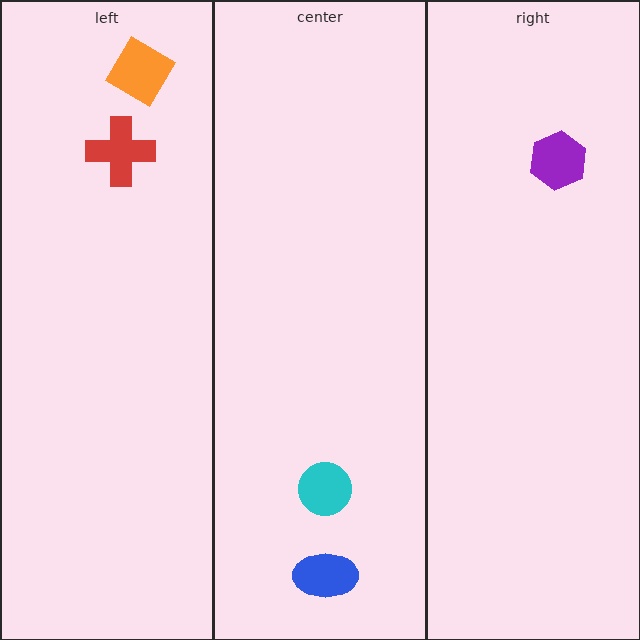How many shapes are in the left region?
2.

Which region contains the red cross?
The left region.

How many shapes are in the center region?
2.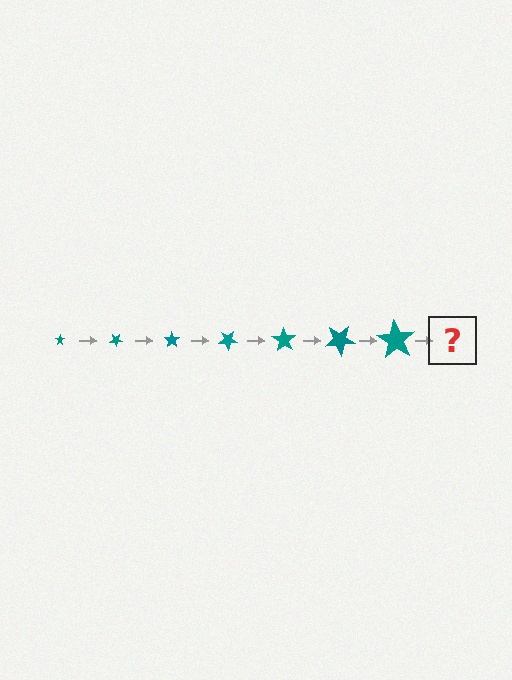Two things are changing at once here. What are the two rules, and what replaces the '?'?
The two rules are that the star grows larger each step and it rotates 35 degrees each step. The '?' should be a star, larger than the previous one and rotated 245 degrees from the start.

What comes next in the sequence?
The next element should be a star, larger than the previous one and rotated 245 degrees from the start.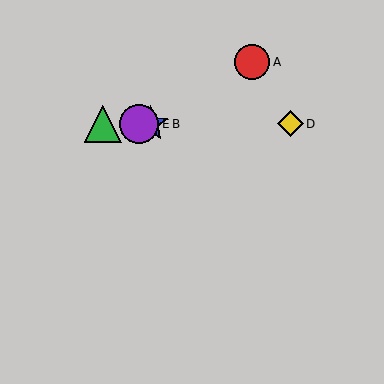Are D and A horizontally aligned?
No, D is at y≈124 and A is at y≈62.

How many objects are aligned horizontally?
4 objects (B, C, D, E) are aligned horizontally.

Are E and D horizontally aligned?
Yes, both are at y≈124.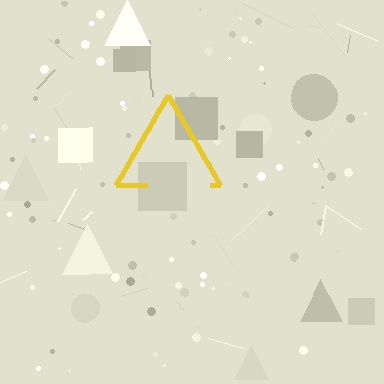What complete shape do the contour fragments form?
The contour fragments form a triangle.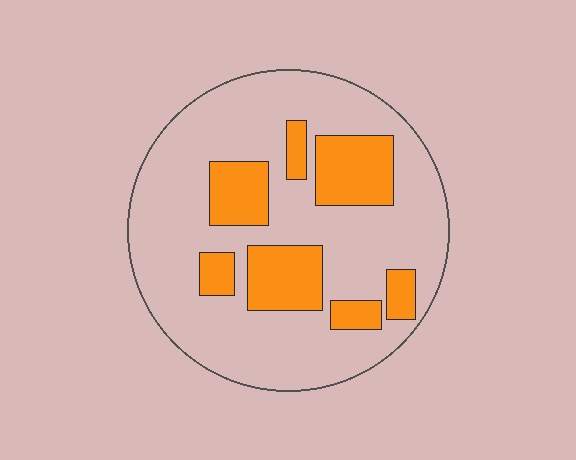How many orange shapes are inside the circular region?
7.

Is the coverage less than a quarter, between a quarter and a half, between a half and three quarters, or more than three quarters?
Less than a quarter.